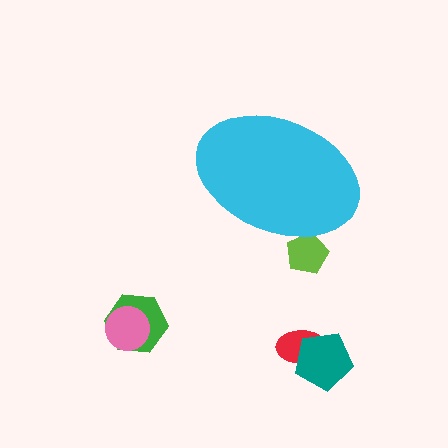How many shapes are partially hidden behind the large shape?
1 shape is partially hidden.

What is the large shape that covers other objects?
A cyan ellipse.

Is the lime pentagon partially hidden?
Yes, the lime pentagon is partially hidden behind the cyan ellipse.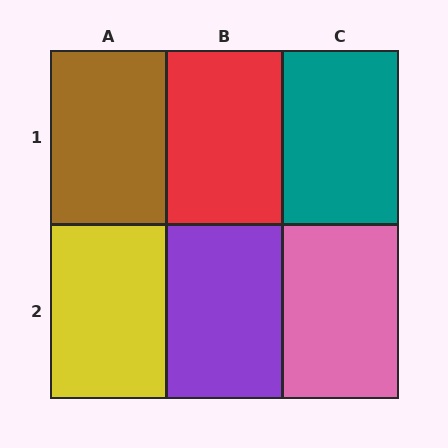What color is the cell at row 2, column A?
Yellow.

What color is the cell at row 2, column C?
Pink.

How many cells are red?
1 cell is red.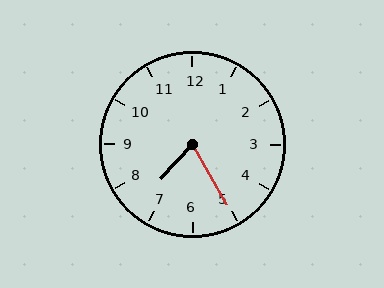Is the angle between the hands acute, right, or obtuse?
It is acute.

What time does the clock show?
7:25.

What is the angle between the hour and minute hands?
Approximately 72 degrees.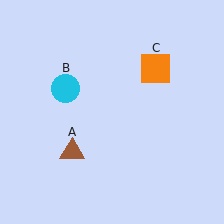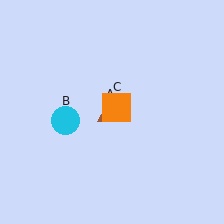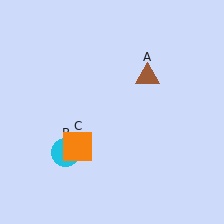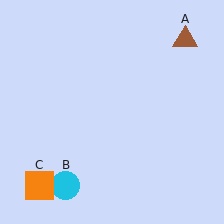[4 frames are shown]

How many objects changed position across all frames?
3 objects changed position: brown triangle (object A), cyan circle (object B), orange square (object C).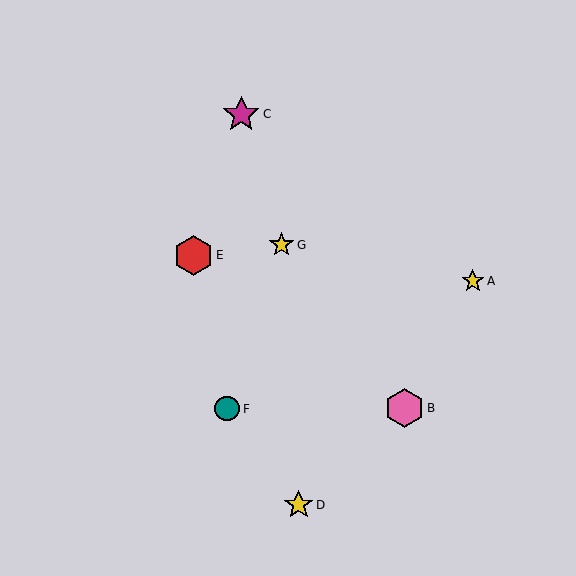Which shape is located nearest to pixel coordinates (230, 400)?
The teal circle (labeled F) at (227, 409) is nearest to that location.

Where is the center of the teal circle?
The center of the teal circle is at (227, 409).